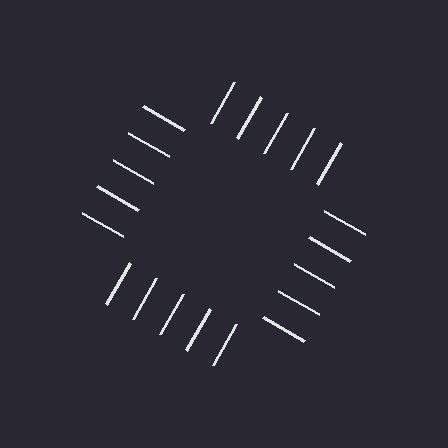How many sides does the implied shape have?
4 sides — the line-ends trace a square.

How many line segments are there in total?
20 — 5 along each of the 4 edges.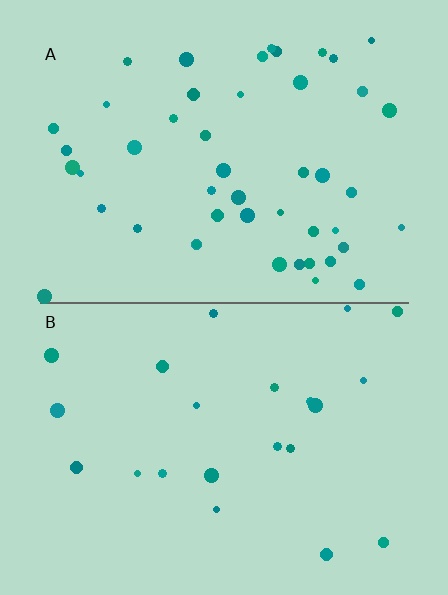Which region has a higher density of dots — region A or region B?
A (the top).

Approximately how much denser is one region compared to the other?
Approximately 2.1× — region A over region B.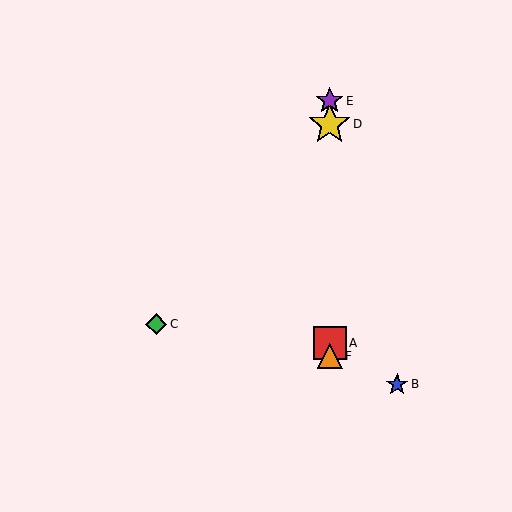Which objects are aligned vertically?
Objects A, D, E, F are aligned vertically.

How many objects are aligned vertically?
4 objects (A, D, E, F) are aligned vertically.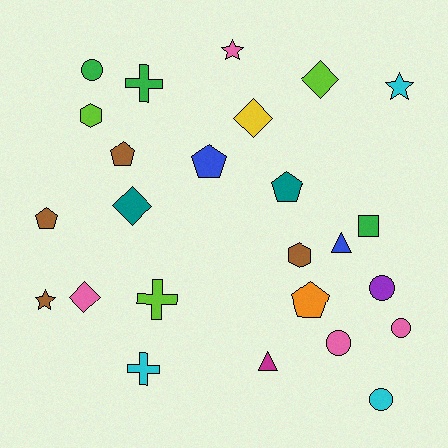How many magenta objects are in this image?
There is 1 magenta object.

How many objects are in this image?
There are 25 objects.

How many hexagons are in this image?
There are 2 hexagons.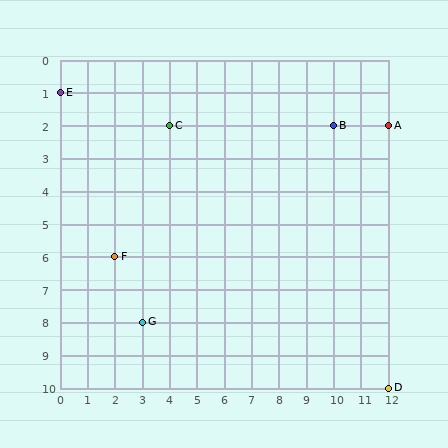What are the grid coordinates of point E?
Point E is at grid coordinates (0, 1).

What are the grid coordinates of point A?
Point A is at grid coordinates (12, 2).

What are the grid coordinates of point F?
Point F is at grid coordinates (2, 6).